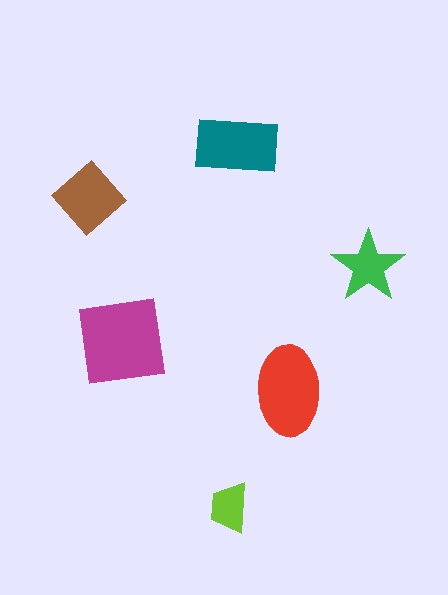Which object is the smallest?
The lime trapezoid.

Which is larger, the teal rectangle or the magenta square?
The magenta square.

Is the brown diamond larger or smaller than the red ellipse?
Smaller.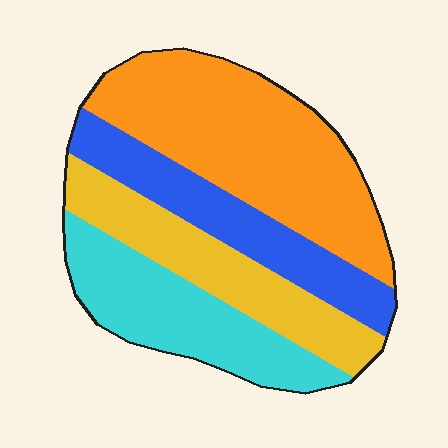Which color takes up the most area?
Orange, at roughly 35%.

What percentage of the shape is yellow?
Yellow takes up about one fifth (1/5) of the shape.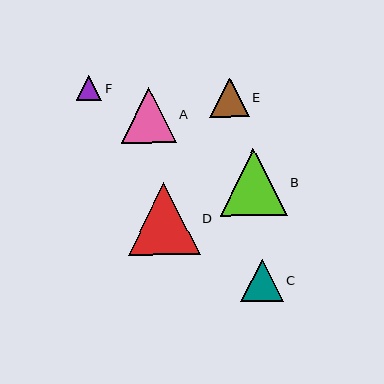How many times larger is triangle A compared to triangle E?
Triangle A is approximately 1.4 times the size of triangle E.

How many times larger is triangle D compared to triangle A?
Triangle D is approximately 1.3 times the size of triangle A.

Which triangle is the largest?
Triangle D is the largest with a size of approximately 72 pixels.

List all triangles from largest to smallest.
From largest to smallest: D, B, A, C, E, F.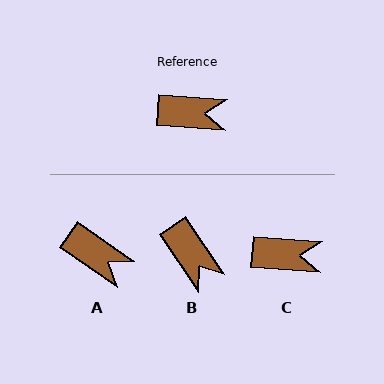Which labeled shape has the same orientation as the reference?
C.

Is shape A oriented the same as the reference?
No, it is off by about 30 degrees.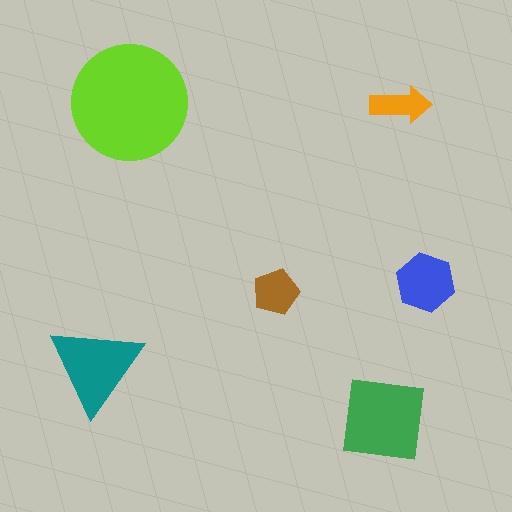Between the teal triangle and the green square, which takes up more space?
The green square.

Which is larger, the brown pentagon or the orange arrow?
The brown pentagon.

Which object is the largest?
The lime circle.